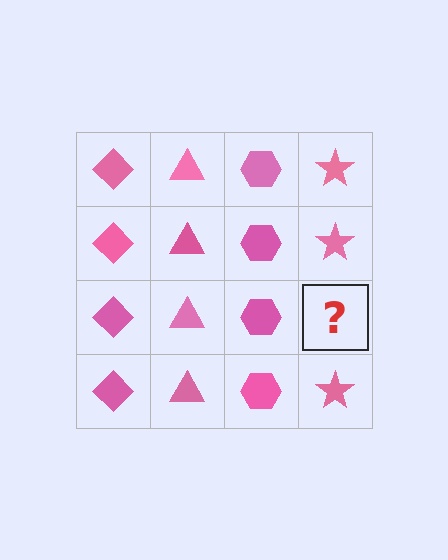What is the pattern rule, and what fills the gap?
The rule is that each column has a consistent shape. The gap should be filled with a pink star.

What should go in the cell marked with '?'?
The missing cell should contain a pink star.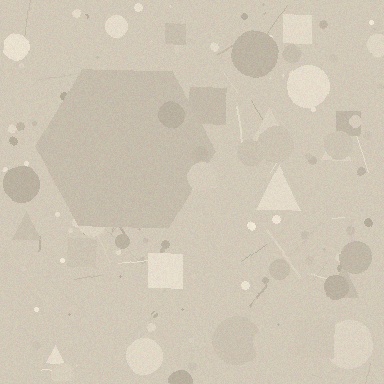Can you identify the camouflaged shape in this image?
The camouflaged shape is a hexagon.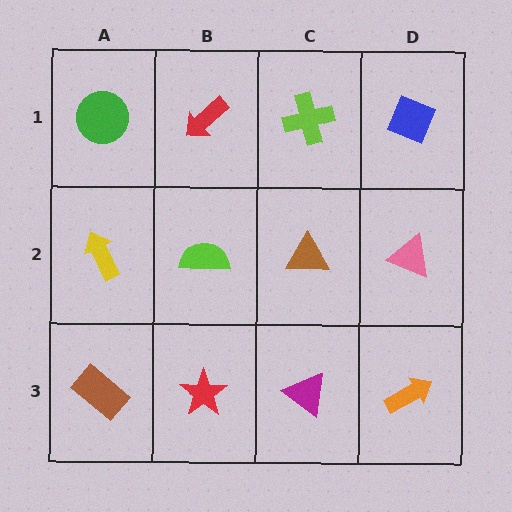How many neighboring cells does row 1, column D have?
2.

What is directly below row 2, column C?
A magenta triangle.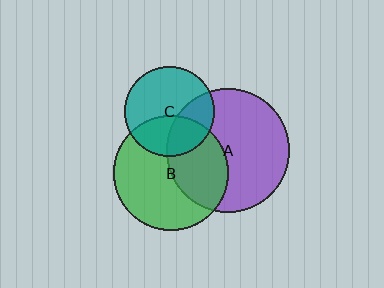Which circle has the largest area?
Circle A (purple).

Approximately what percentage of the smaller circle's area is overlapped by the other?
Approximately 40%.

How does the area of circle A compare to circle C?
Approximately 1.9 times.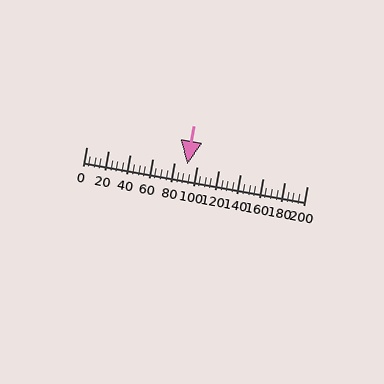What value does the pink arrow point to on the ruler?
The pink arrow points to approximately 92.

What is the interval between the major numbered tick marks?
The major tick marks are spaced 20 units apart.